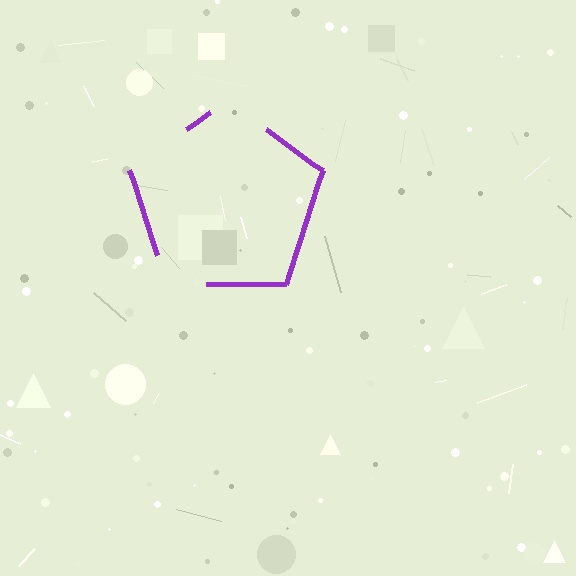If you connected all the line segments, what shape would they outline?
They would outline a pentagon.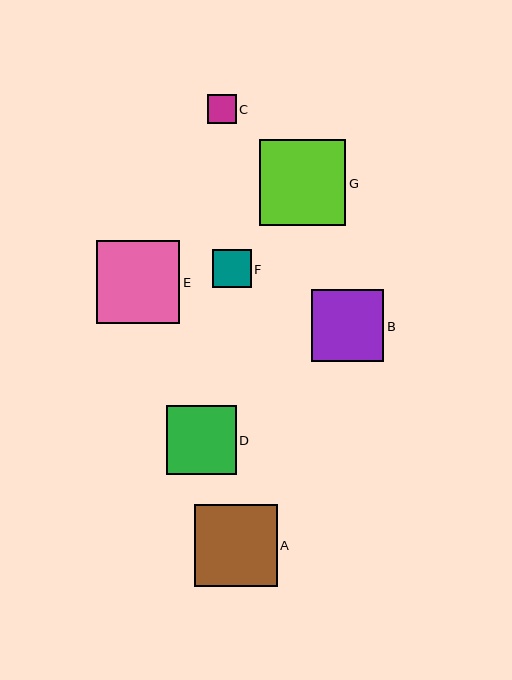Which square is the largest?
Square G is the largest with a size of approximately 86 pixels.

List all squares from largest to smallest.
From largest to smallest: G, E, A, B, D, F, C.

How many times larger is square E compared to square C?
Square E is approximately 2.9 times the size of square C.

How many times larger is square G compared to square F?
Square G is approximately 2.3 times the size of square F.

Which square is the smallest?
Square C is the smallest with a size of approximately 29 pixels.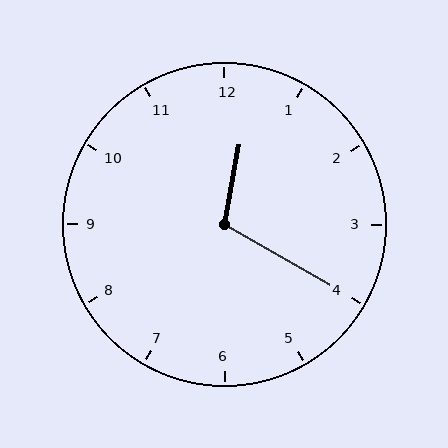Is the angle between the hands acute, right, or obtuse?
It is obtuse.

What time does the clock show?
12:20.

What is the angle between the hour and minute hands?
Approximately 110 degrees.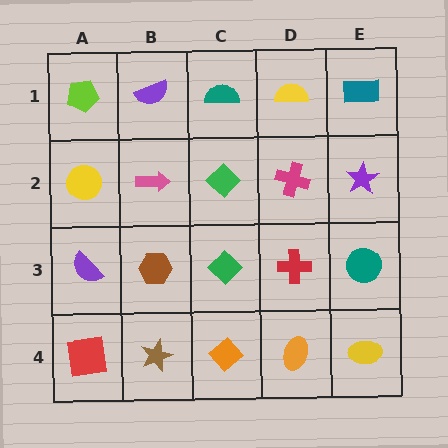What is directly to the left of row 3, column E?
A red cross.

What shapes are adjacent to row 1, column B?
A pink arrow (row 2, column B), a lime pentagon (row 1, column A), a teal semicircle (row 1, column C).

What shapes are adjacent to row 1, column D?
A magenta cross (row 2, column D), a teal semicircle (row 1, column C), a teal rectangle (row 1, column E).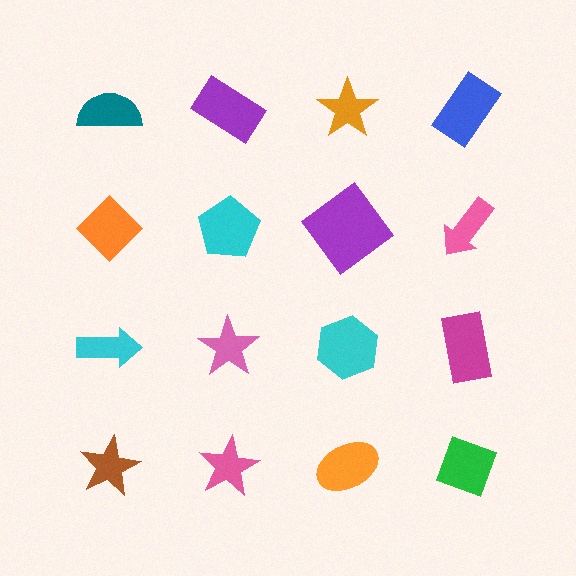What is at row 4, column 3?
An orange ellipse.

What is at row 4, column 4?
A green diamond.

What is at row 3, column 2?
A pink star.